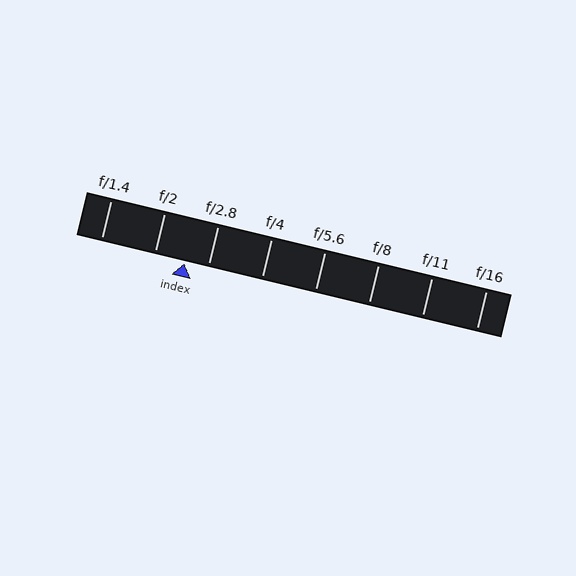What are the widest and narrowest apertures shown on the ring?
The widest aperture shown is f/1.4 and the narrowest is f/16.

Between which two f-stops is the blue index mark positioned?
The index mark is between f/2 and f/2.8.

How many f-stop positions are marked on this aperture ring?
There are 8 f-stop positions marked.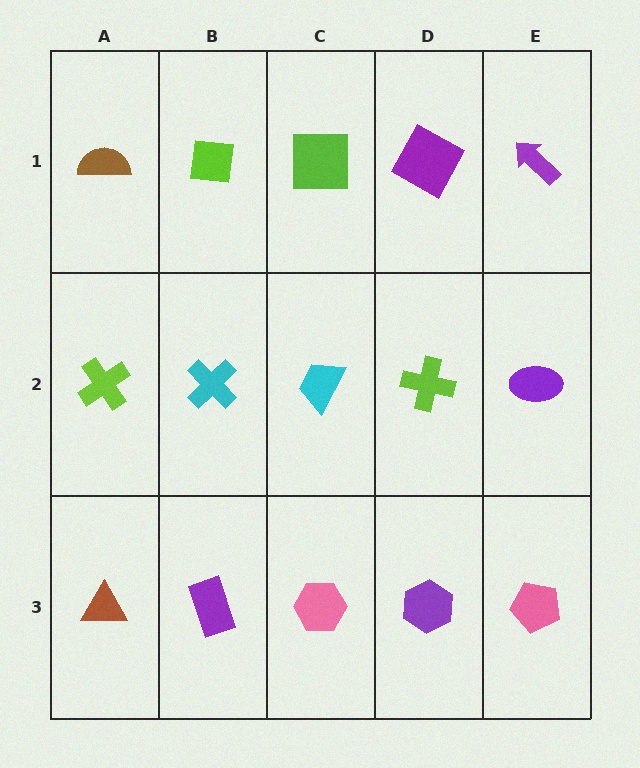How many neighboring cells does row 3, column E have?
2.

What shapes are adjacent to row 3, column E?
A purple ellipse (row 2, column E), a purple hexagon (row 3, column D).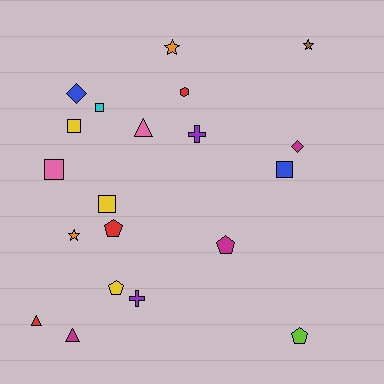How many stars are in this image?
There are 3 stars.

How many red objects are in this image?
There are 3 red objects.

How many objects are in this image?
There are 20 objects.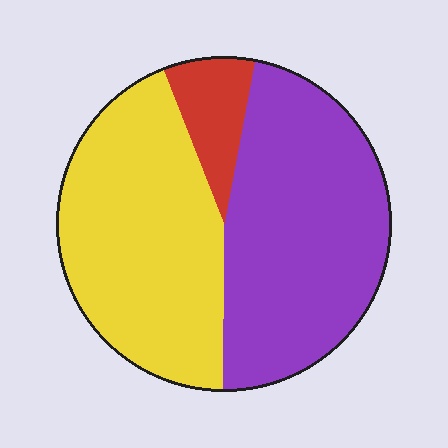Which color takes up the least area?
Red, at roughly 10%.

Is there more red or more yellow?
Yellow.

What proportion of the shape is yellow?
Yellow covers around 45% of the shape.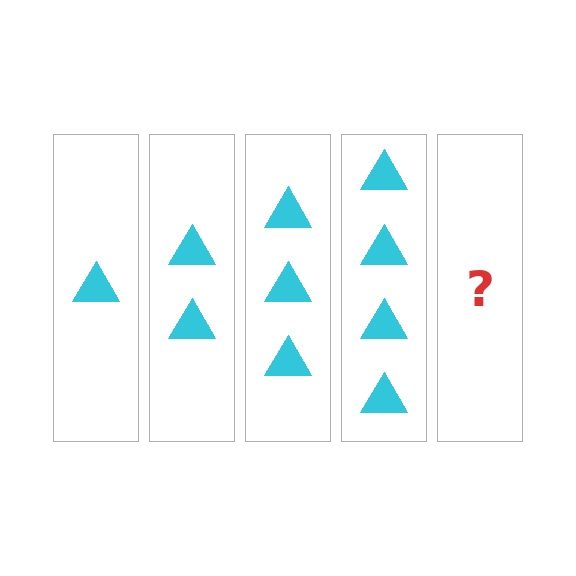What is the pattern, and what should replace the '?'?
The pattern is that each step adds one more triangle. The '?' should be 5 triangles.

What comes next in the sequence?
The next element should be 5 triangles.